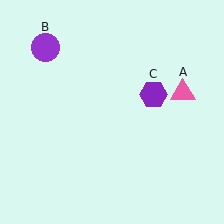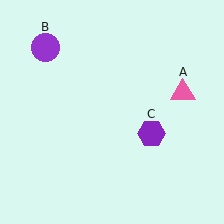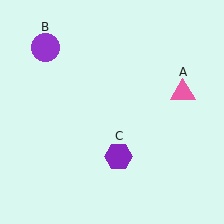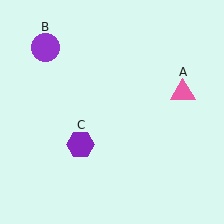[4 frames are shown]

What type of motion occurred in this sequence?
The purple hexagon (object C) rotated clockwise around the center of the scene.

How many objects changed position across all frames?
1 object changed position: purple hexagon (object C).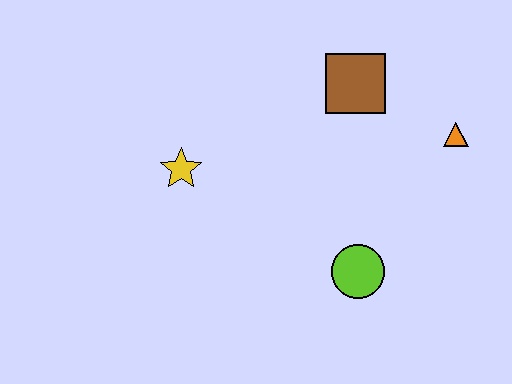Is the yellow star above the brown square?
No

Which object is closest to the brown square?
The orange triangle is closest to the brown square.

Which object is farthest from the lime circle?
The yellow star is farthest from the lime circle.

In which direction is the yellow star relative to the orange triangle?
The yellow star is to the left of the orange triangle.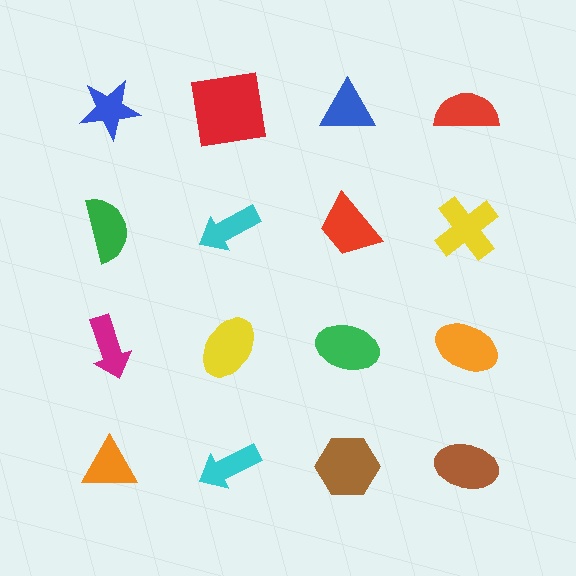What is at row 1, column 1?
A blue star.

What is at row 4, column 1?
An orange triangle.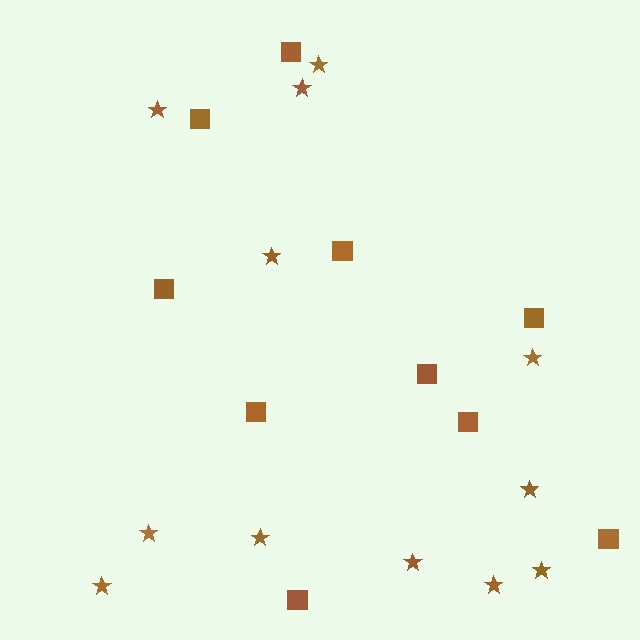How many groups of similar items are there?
There are 2 groups: one group of squares (10) and one group of stars (12).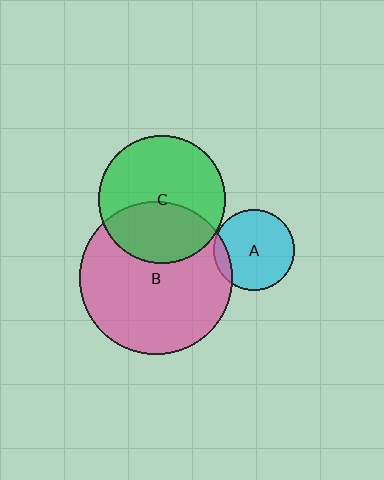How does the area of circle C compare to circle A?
Approximately 2.5 times.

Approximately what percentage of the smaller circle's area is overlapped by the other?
Approximately 10%.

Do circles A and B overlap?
Yes.